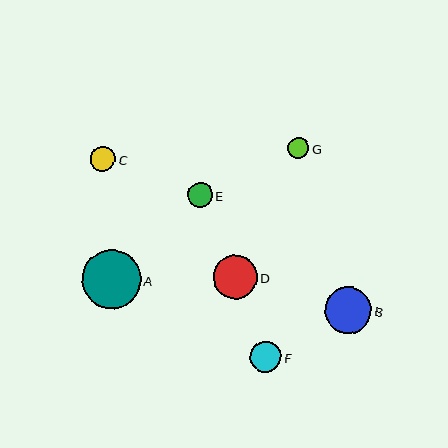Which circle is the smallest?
Circle G is the smallest with a size of approximately 21 pixels.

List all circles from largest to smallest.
From largest to smallest: A, B, D, F, C, E, G.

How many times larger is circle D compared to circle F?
Circle D is approximately 1.4 times the size of circle F.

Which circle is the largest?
Circle A is the largest with a size of approximately 59 pixels.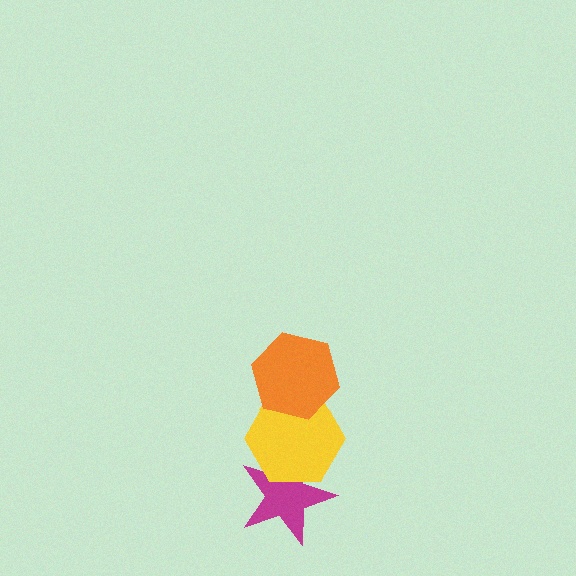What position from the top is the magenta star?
The magenta star is 3rd from the top.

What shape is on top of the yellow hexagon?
The orange hexagon is on top of the yellow hexagon.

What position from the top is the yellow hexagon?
The yellow hexagon is 2nd from the top.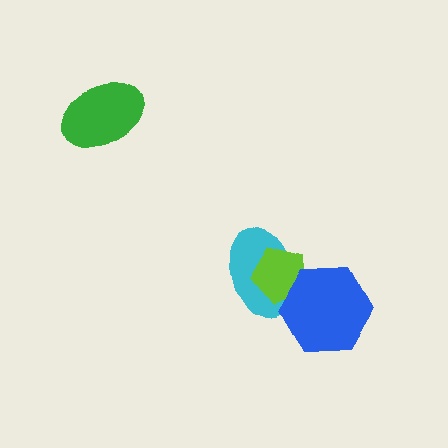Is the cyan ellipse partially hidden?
Yes, it is partially covered by another shape.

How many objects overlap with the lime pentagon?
2 objects overlap with the lime pentagon.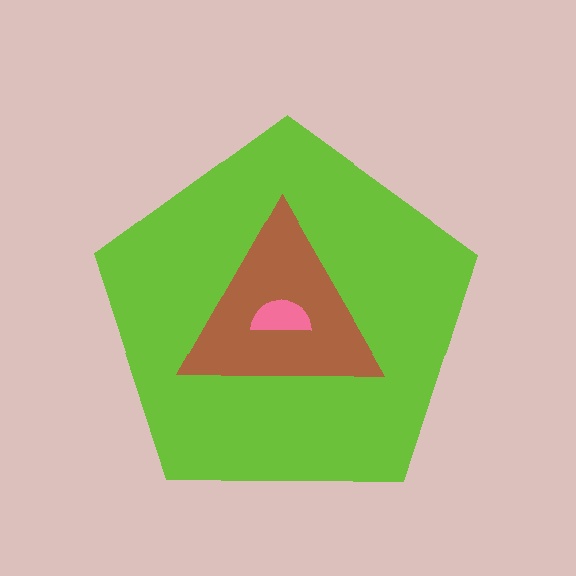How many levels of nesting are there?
3.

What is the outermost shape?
The lime pentagon.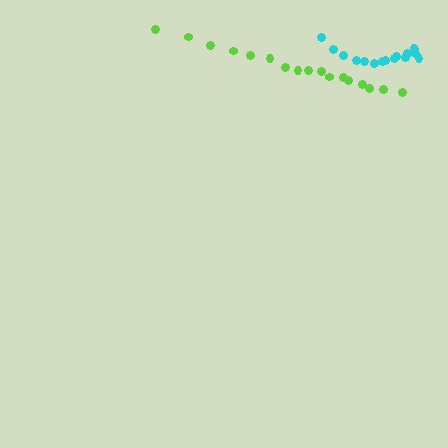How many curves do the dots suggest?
There are 2 distinct paths.